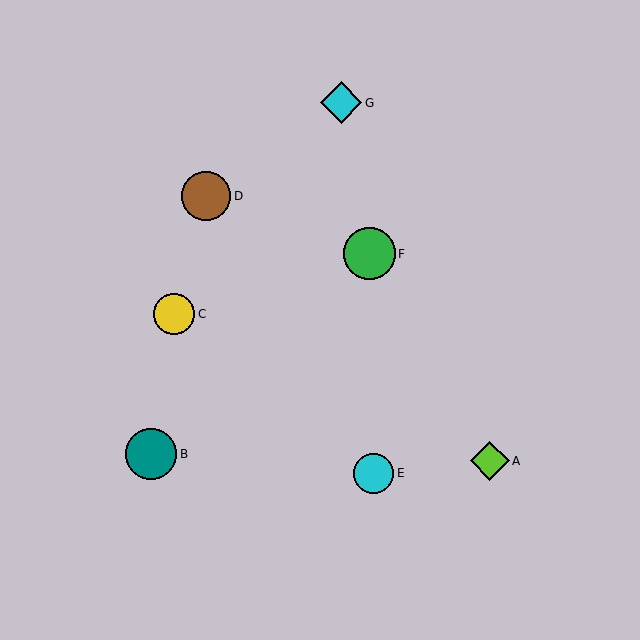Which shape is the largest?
The green circle (labeled F) is the largest.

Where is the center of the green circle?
The center of the green circle is at (369, 254).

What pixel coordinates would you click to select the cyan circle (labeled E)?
Click at (373, 473) to select the cyan circle E.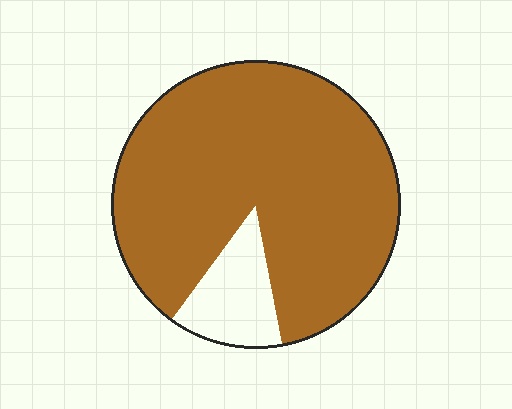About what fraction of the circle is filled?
About seven eighths (7/8).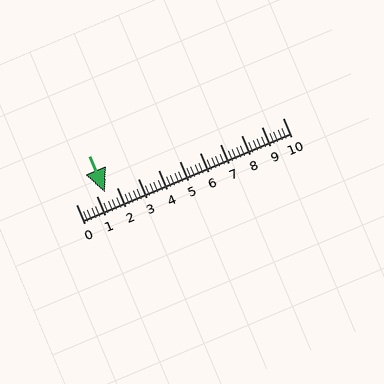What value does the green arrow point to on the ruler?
The green arrow points to approximately 1.4.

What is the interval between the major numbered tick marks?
The major tick marks are spaced 1 units apart.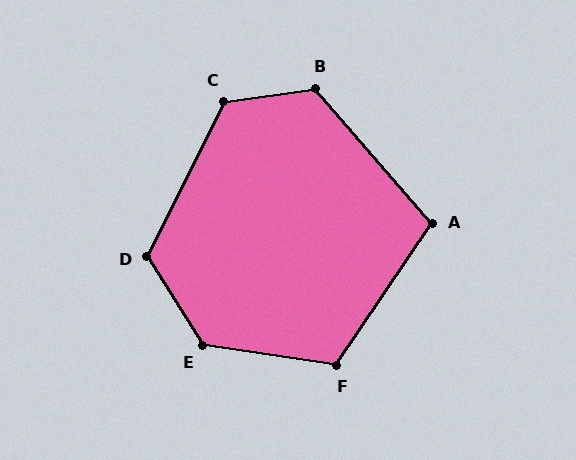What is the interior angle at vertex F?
Approximately 115 degrees (obtuse).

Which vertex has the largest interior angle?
E, at approximately 130 degrees.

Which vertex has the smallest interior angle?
A, at approximately 105 degrees.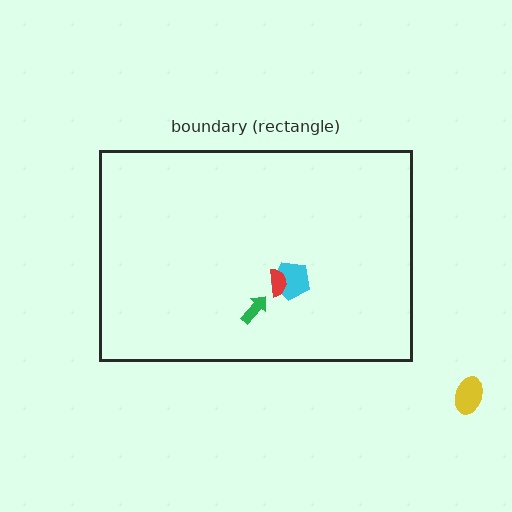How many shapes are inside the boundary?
3 inside, 1 outside.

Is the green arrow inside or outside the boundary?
Inside.